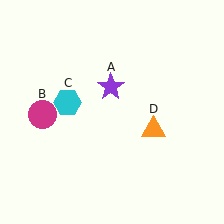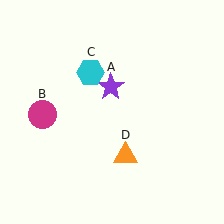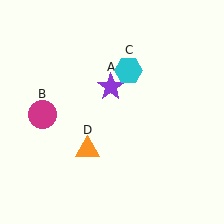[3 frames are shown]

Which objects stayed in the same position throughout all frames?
Purple star (object A) and magenta circle (object B) remained stationary.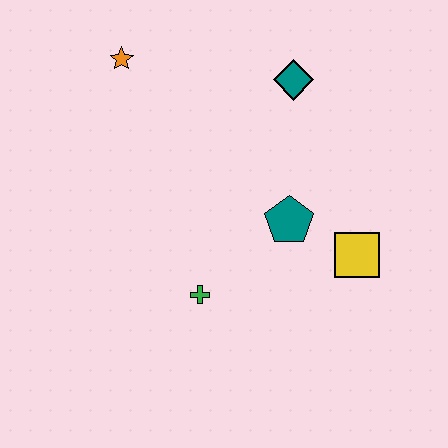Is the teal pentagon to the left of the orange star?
No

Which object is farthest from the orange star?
The yellow square is farthest from the orange star.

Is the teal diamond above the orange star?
No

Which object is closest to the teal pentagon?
The yellow square is closest to the teal pentagon.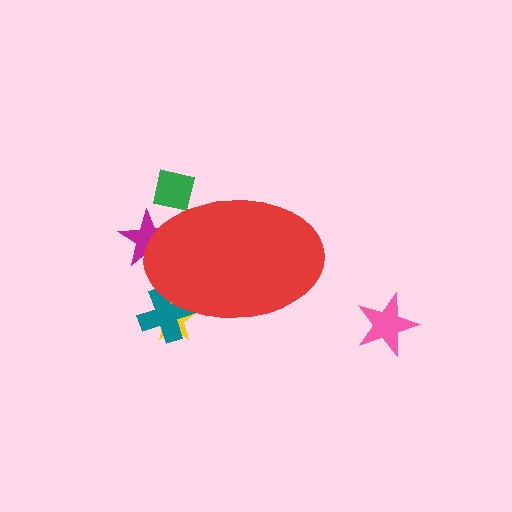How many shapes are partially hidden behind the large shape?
4 shapes are partially hidden.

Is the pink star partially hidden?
No, the pink star is fully visible.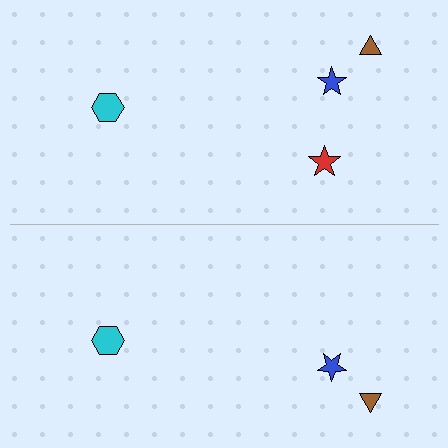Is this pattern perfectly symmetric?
No, the pattern is not perfectly symmetric. A red star is missing from the bottom side.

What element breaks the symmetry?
A red star is missing from the bottom side.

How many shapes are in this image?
There are 7 shapes in this image.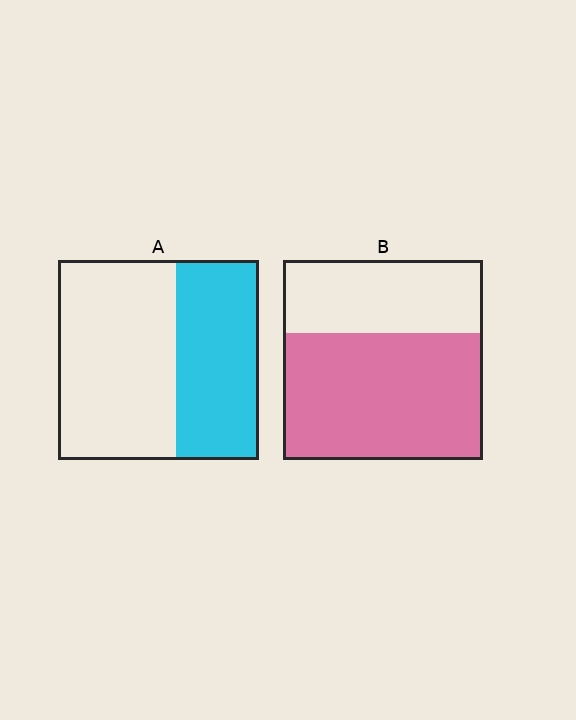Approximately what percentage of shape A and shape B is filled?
A is approximately 40% and B is approximately 65%.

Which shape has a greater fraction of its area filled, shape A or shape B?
Shape B.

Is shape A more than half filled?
No.